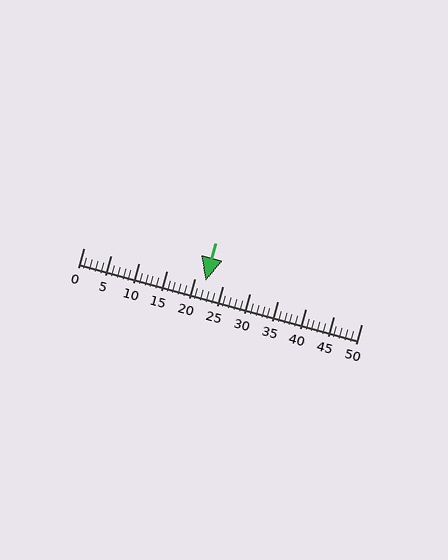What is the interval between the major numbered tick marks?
The major tick marks are spaced 5 units apart.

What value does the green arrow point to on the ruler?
The green arrow points to approximately 22.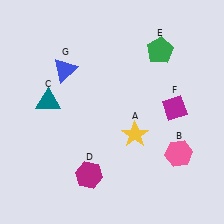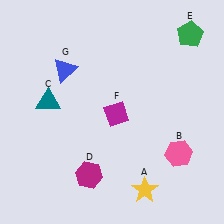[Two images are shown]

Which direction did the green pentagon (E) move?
The green pentagon (E) moved right.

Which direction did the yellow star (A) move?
The yellow star (A) moved down.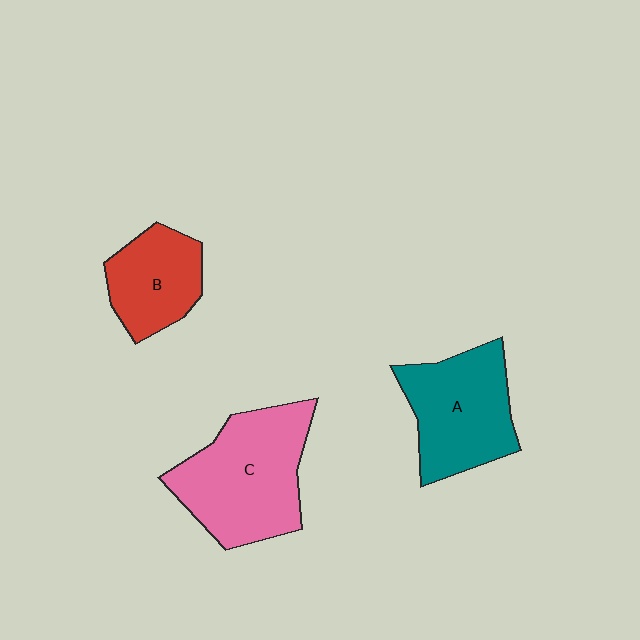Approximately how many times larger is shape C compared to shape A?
Approximately 1.2 times.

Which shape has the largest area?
Shape C (pink).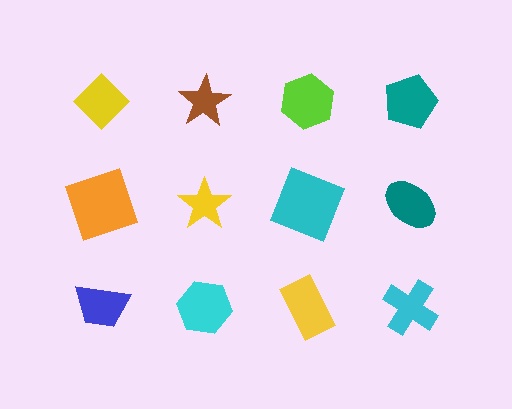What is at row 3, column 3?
A yellow rectangle.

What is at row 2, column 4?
A teal ellipse.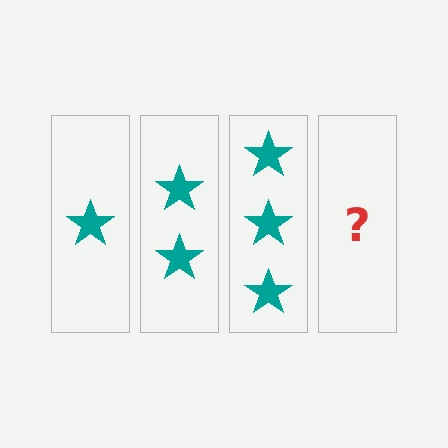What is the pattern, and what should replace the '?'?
The pattern is that each step adds one more star. The '?' should be 4 stars.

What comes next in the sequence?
The next element should be 4 stars.